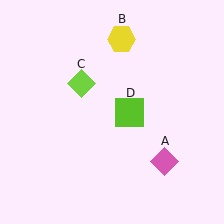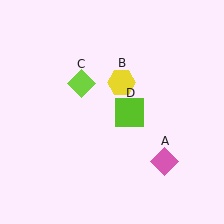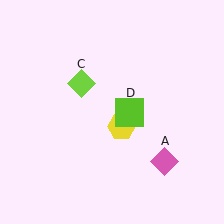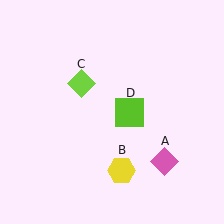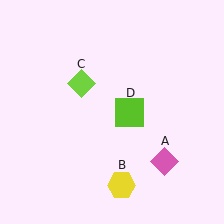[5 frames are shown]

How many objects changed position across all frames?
1 object changed position: yellow hexagon (object B).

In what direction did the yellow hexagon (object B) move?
The yellow hexagon (object B) moved down.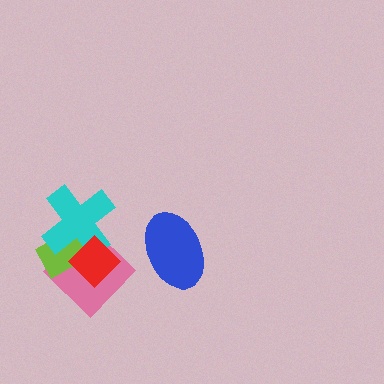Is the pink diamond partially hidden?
Yes, it is partially covered by another shape.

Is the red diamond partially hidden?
No, no other shape covers it.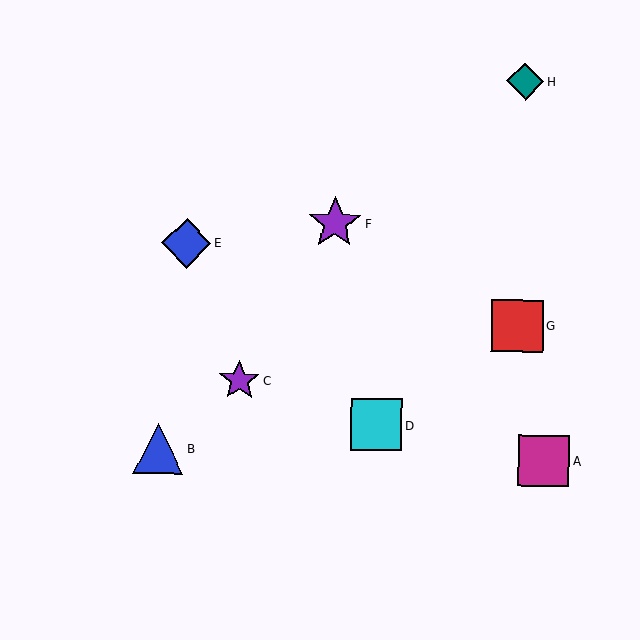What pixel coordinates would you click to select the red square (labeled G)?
Click at (518, 326) to select the red square G.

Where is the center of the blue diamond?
The center of the blue diamond is at (186, 243).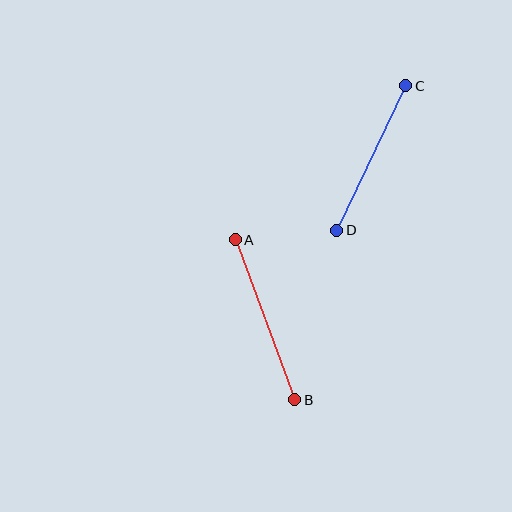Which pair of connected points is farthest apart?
Points A and B are farthest apart.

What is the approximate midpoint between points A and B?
The midpoint is at approximately (265, 320) pixels.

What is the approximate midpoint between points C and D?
The midpoint is at approximately (371, 158) pixels.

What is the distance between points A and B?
The distance is approximately 171 pixels.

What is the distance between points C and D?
The distance is approximately 160 pixels.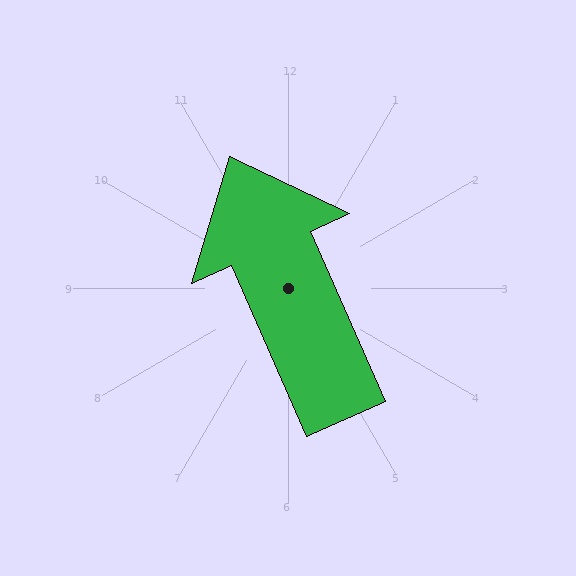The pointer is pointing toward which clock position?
Roughly 11 o'clock.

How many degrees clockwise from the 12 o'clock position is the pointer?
Approximately 336 degrees.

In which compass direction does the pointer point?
Northwest.